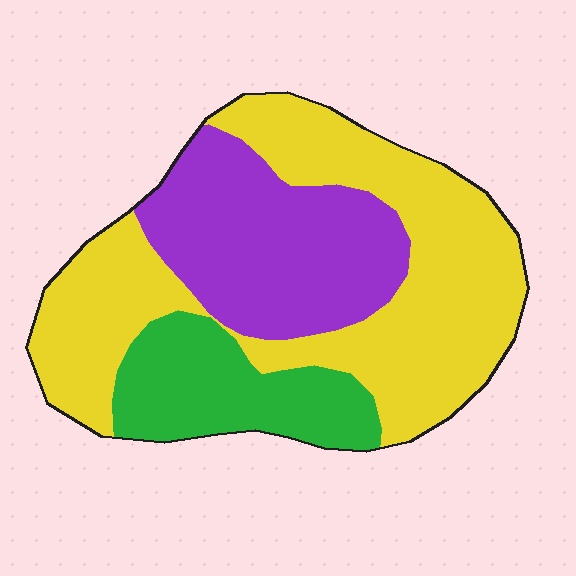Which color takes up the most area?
Yellow, at roughly 50%.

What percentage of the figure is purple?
Purple takes up between a sixth and a third of the figure.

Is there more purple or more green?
Purple.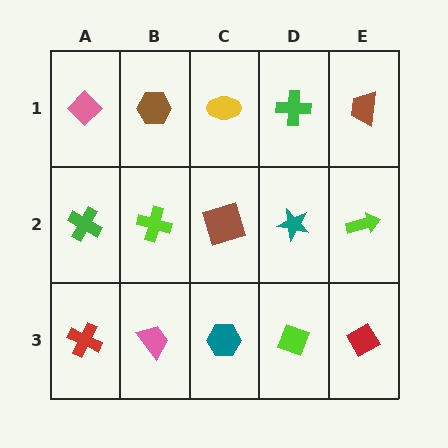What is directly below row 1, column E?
A lime arrow.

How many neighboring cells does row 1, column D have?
3.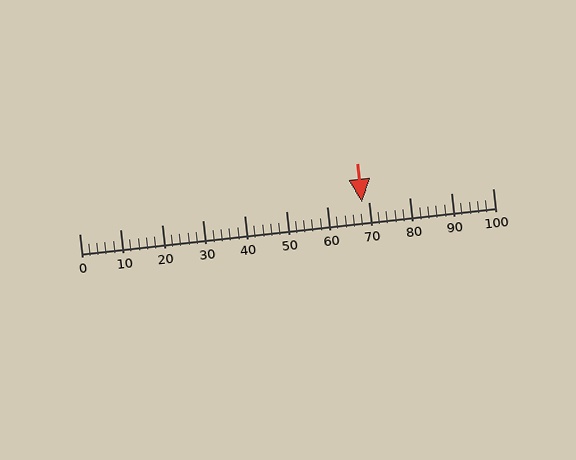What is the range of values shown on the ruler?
The ruler shows values from 0 to 100.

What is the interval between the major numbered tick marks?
The major tick marks are spaced 10 units apart.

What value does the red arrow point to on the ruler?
The red arrow points to approximately 68.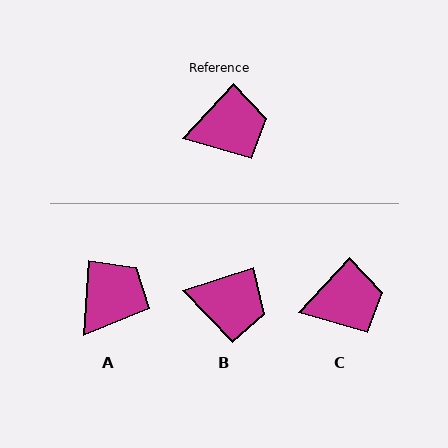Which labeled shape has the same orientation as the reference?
C.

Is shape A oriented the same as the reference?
No, it is off by about 39 degrees.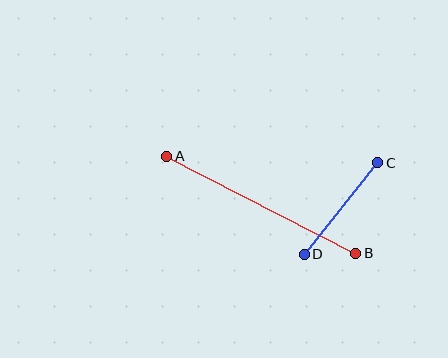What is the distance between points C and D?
The distance is approximately 117 pixels.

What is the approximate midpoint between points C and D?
The midpoint is at approximately (341, 209) pixels.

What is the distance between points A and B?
The distance is approximately 212 pixels.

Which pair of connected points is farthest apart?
Points A and B are farthest apart.